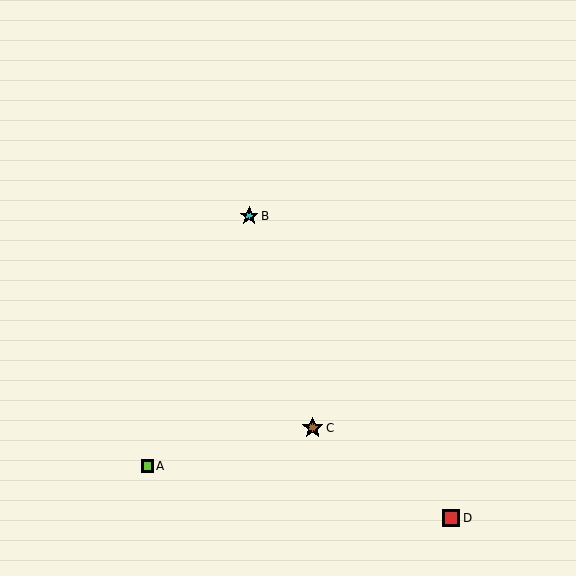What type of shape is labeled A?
Shape A is a lime square.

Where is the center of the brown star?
The center of the brown star is at (313, 428).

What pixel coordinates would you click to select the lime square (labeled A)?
Click at (147, 466) to select the lime square A.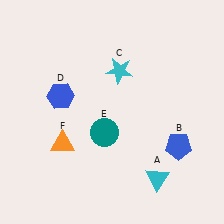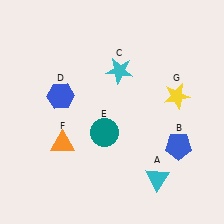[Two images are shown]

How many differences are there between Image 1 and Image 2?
There is 1 difference between the two images.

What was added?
A yellow star (G) was added in Image 2.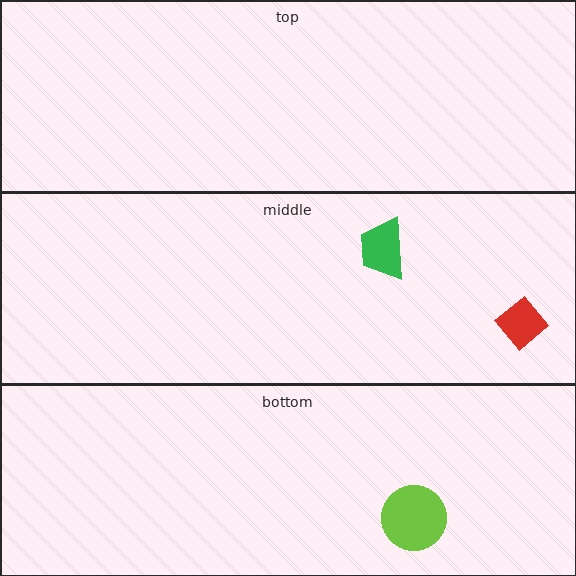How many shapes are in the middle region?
2.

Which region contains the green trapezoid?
The middle region.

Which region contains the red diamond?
The middle region.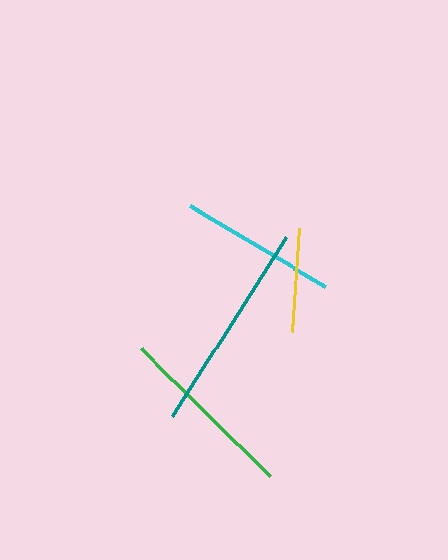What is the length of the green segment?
The green segment is approximately 181 pixels long.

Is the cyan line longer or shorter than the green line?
The green line is longer than the cyan line.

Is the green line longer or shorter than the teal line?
The teal line is longer than the green line.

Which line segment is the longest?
The teal line is the longest at approximately 211 pixels.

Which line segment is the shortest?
The yellow line is the shortest at approximately 104 pixels.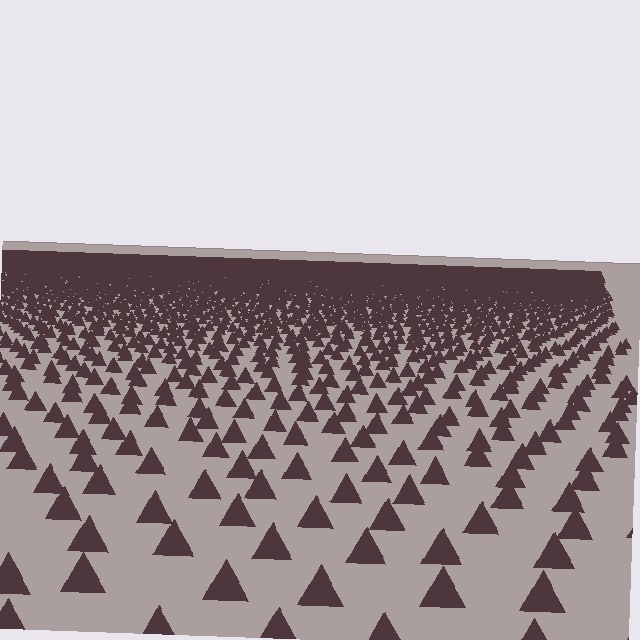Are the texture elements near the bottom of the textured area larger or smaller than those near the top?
Larger. Near the bottom, elements are closer to the viewer and appear at a bigger on-screen size.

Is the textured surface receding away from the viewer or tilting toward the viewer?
The surface is receding away from the viewer. Texture elements get smaller and denser toward the top.